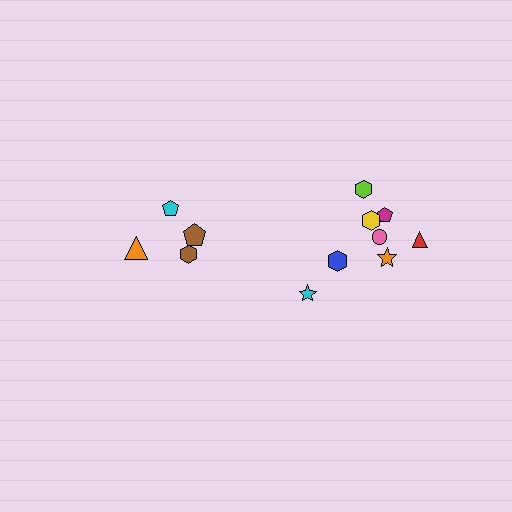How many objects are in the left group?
There are 4 objects.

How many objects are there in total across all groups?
There are 12 objects.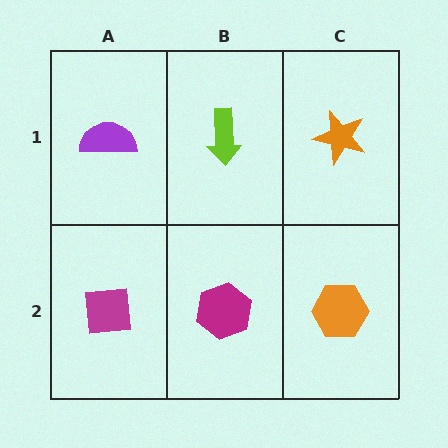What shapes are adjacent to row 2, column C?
An orange star (row 1, column C), a magenta hexagon (row 2, column B).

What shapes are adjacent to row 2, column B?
A lime arrow (row 1, column B), a magenta square (row 2, column A), an orange hexagon (row 2, column C).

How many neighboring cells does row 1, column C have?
2.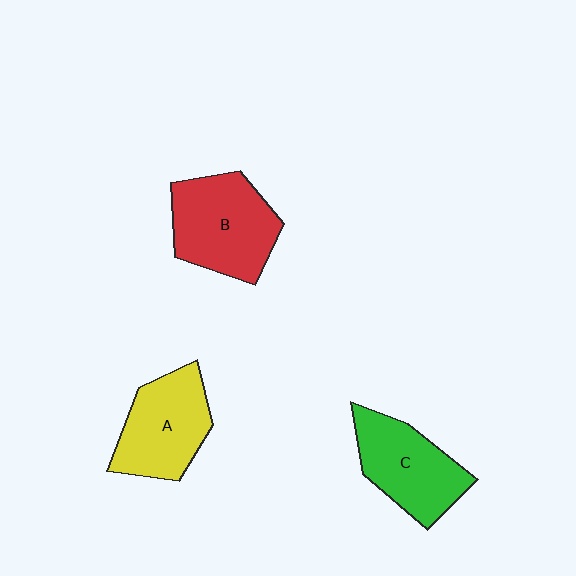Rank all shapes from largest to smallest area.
From largest to smallest: B (red), C (green), A (yellow).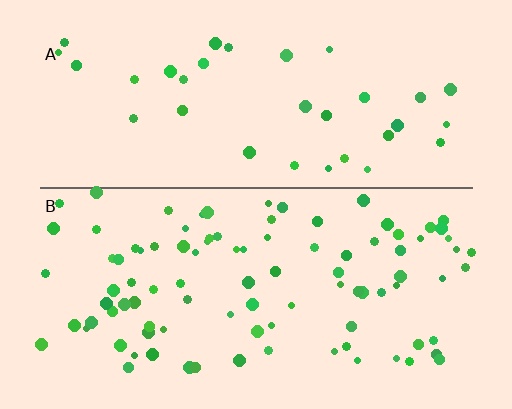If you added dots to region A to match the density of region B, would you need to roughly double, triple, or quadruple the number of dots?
Approximately triple.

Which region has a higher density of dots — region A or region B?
B (the bottom).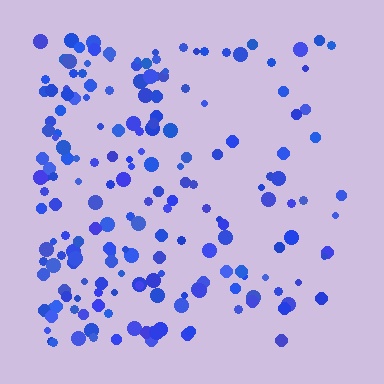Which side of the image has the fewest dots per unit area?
The right.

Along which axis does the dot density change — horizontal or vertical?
Horizontal.